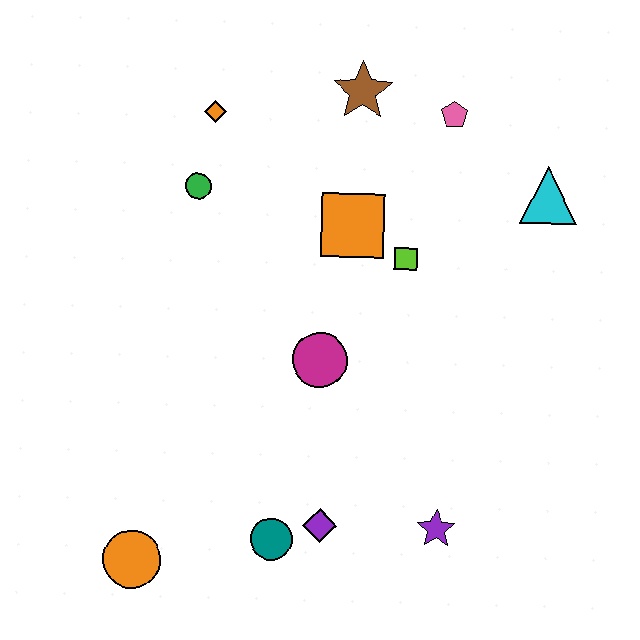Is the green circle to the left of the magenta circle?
Yes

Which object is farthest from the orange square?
The orange circle is farthest from the orange square.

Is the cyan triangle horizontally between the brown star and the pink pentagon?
No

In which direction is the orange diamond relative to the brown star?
The orange diamond is to the left of the brown star.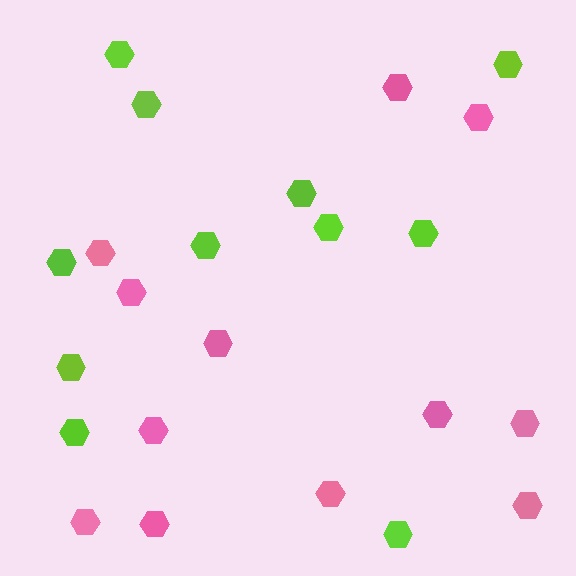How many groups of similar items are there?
There are 2 groups: one group of lime hexagons (11) and one group of pink hexagons (12).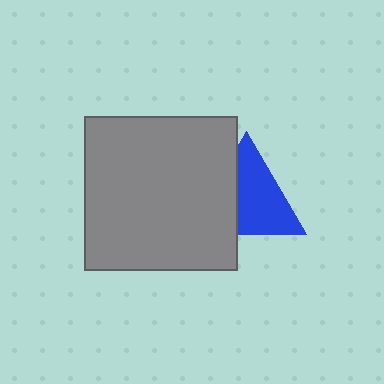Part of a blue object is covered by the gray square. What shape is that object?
It is a triangle.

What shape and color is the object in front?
The object in front is a gray square.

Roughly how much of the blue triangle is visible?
About half of it is visible (roughly 64%).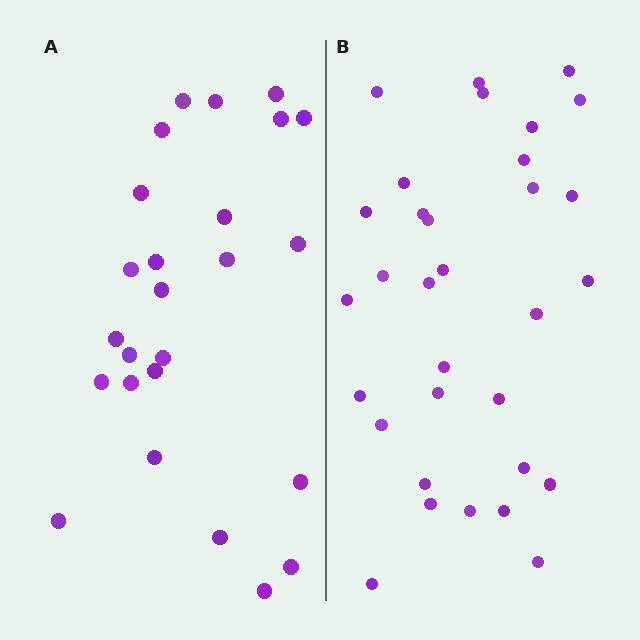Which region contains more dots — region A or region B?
Region B (the right region) has more dots.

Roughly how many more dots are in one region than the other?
Region B has roughly 8 or so more dots than region A.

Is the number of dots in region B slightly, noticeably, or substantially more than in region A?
Region B has noticeably more, but not dramatically so. The ratio is roughly 1.3 to 1.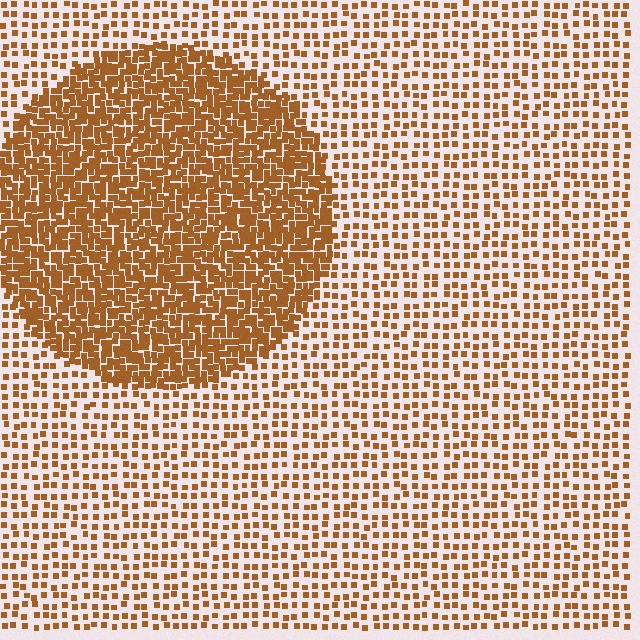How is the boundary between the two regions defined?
The boundary is defined by a change in element density (approximately 2.5x ratio). All elements are the same color, size, and shape.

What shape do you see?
I see a circle.